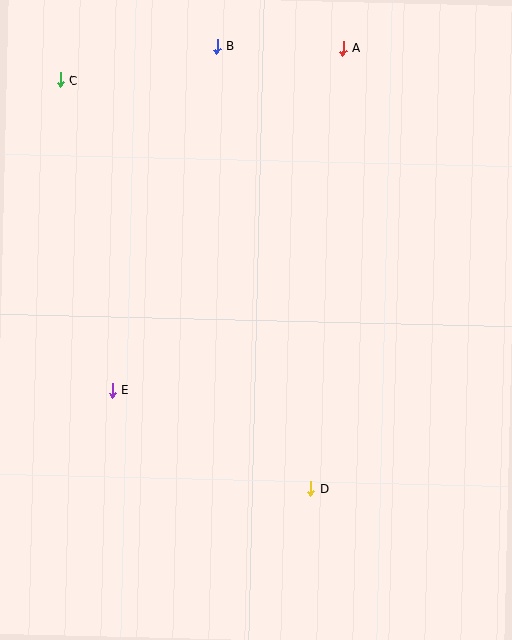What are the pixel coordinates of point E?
Point E is at (113, 390).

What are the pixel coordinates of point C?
Point C is at (60, 80).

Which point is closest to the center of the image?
Point E at (113, 390) is closest to the center.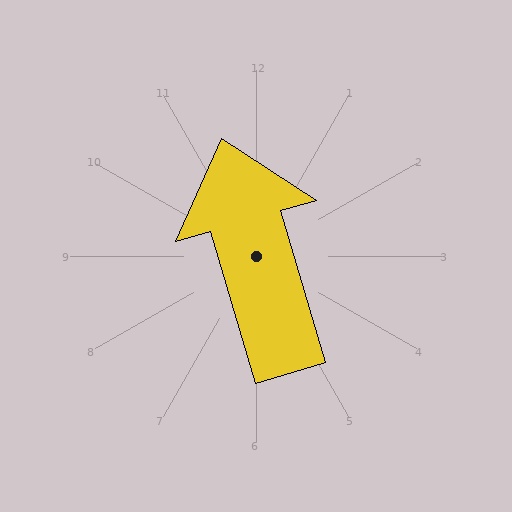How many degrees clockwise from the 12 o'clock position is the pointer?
Approximately 344 degrees.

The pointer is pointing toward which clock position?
Roughly 11 o'clock.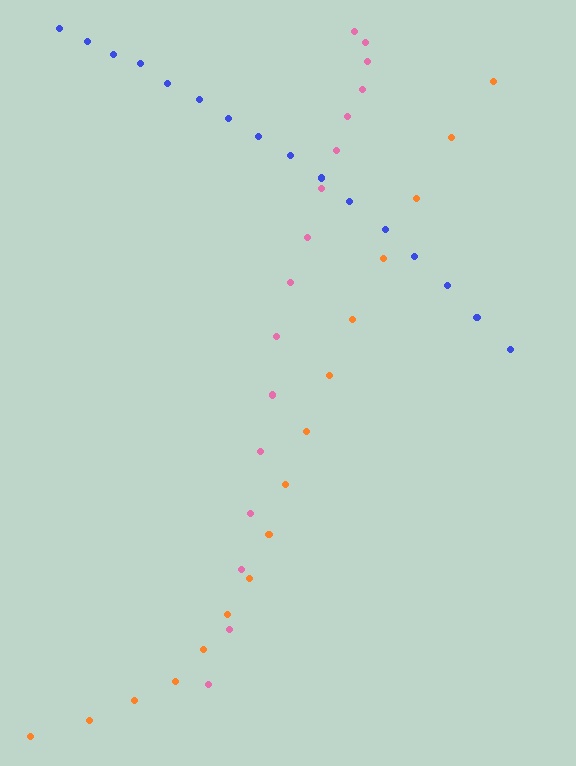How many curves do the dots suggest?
There are 3 distinct paths.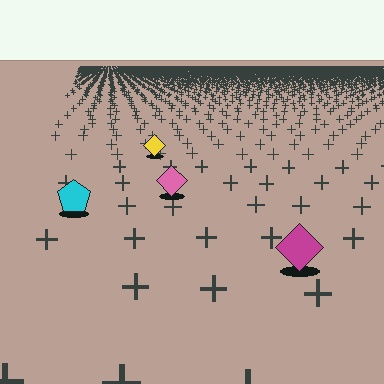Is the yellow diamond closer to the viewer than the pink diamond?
No. The pink diamond is closer — you can tell from the texture gradient: the ground texture is coarser near it.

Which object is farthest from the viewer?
The yellow diamond is farthest from the viewer. It appears smaller and the ground texture around it is denser.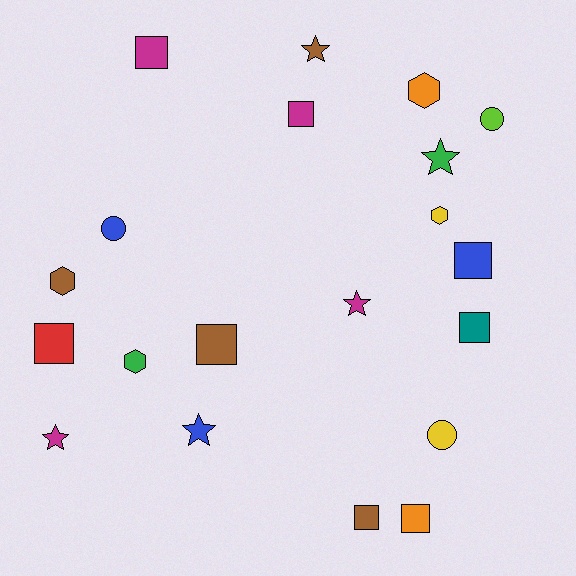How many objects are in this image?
There are 20 objects.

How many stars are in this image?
There are 5 stars.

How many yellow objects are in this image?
There are 2 yellow objects.